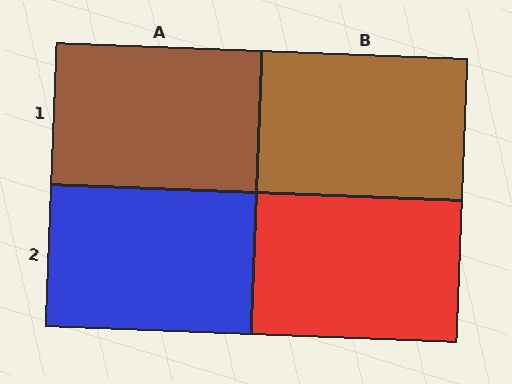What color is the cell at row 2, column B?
Red.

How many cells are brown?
2 cells are brown.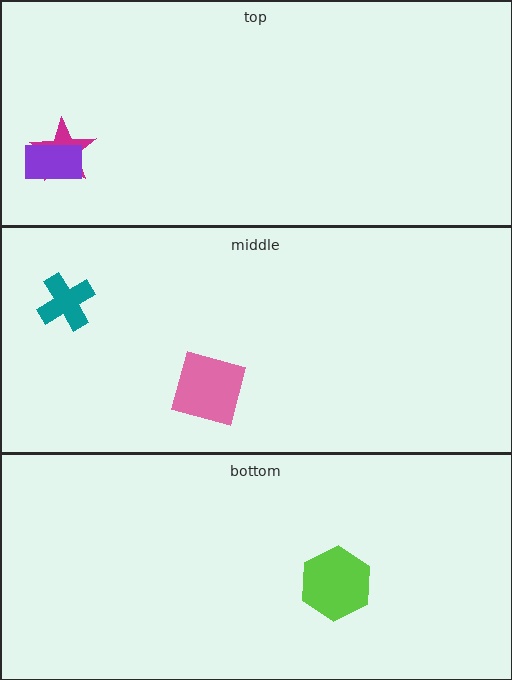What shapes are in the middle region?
The pink square, the teal cross.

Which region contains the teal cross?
The middle region.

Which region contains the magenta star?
The top region.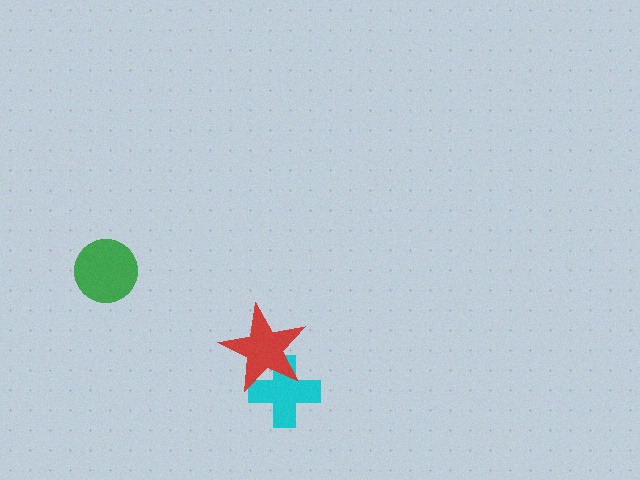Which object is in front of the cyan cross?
The red star is in front of the cyan cross.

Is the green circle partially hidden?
No, no other shape covers it.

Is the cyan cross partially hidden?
Yes, it is partially covered by another shape.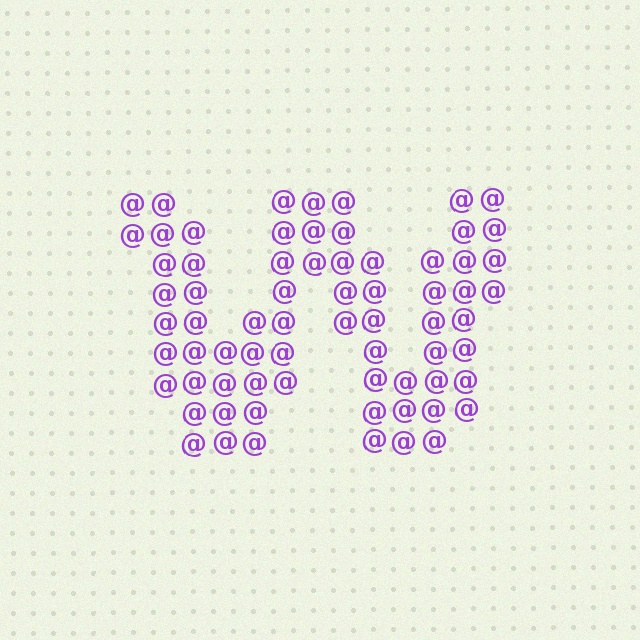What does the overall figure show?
The overall figure shows the letter W.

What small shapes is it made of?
It is made of small at signs.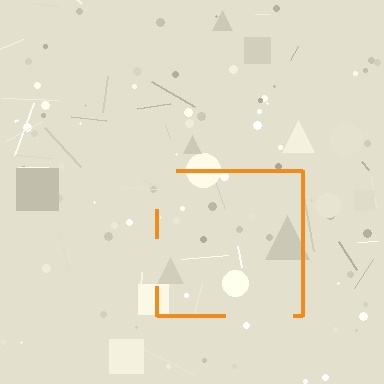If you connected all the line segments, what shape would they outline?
They would outline a square.